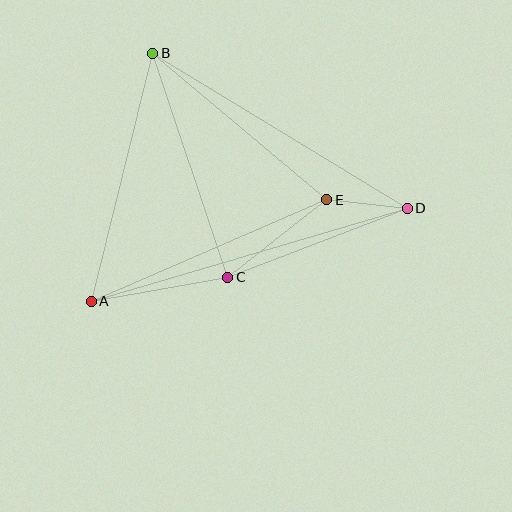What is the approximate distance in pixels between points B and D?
The distance between B and D is approximately 298 pixels.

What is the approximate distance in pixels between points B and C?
The distance between B and C is approximately 236 pixels.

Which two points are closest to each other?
Points D and E are closest to each other.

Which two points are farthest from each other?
Points A and D are farthest from each other.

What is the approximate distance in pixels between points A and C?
The distance between A and C is approximately 139 pixels.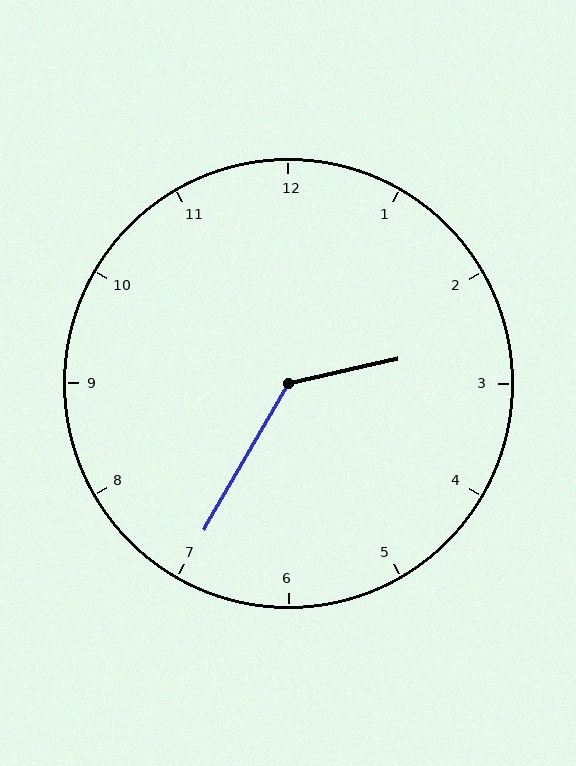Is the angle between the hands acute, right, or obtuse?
It is obtuse.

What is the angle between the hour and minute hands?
Approximately 132 degrees.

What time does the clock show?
2:35.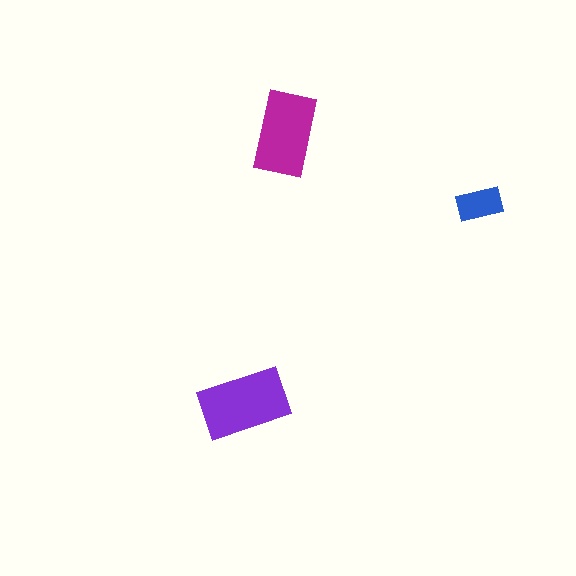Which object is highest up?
The magenta rectangle is topmost.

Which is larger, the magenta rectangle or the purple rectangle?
The purple one.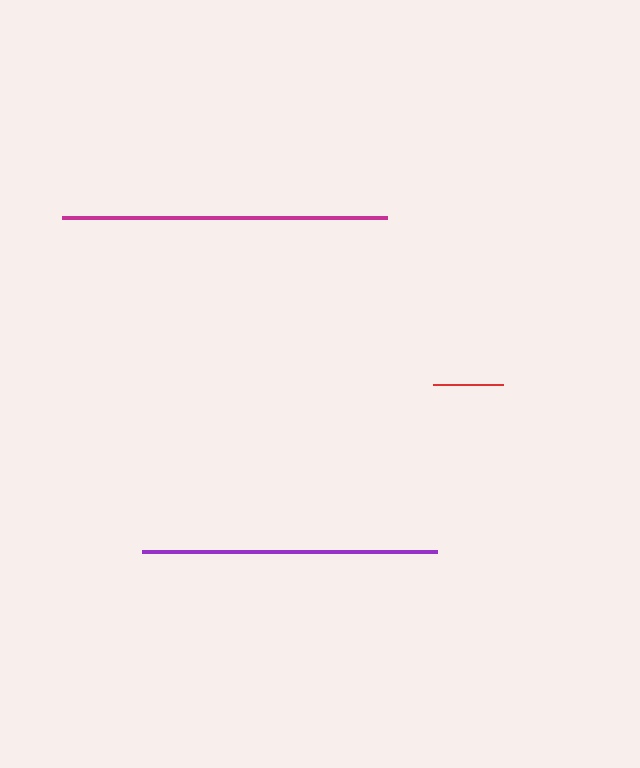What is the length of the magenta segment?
The magenta segment is approximately 325 pixels long.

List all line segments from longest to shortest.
From longest to shortest: magenta, purple, red.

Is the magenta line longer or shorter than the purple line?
The magenta line is longer than the purple line.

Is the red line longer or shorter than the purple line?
The purple line is longer than the red line.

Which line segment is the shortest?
The red line is the shortest at approximately 70 pixels.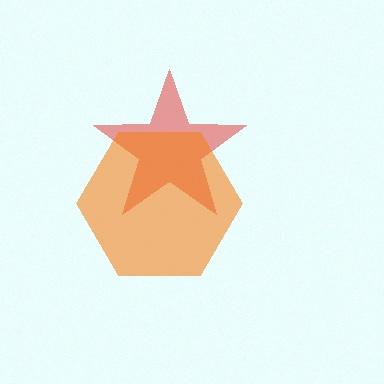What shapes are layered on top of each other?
The layered shapes are: a red star, an orange hexagon.